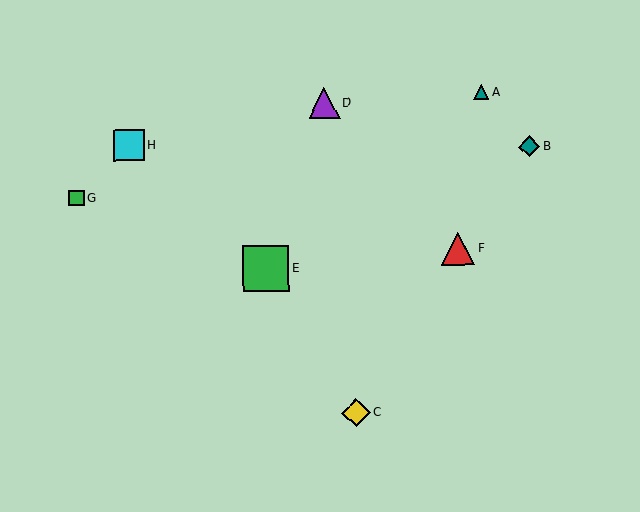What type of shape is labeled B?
Shape B is a teal diamond.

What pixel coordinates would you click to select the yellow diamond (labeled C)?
Click at (356, 413) to select the yellow diamond C.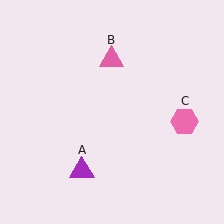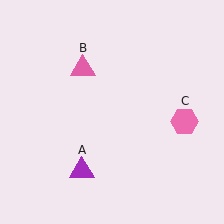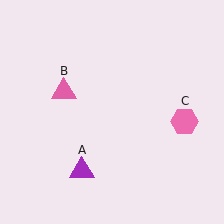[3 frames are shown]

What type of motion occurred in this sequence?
The pink triangle (object B) rotated counterclockwise around the center of the scene.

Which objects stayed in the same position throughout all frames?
Purple triangle (object A) and pink hexagon (object C) remained stationary.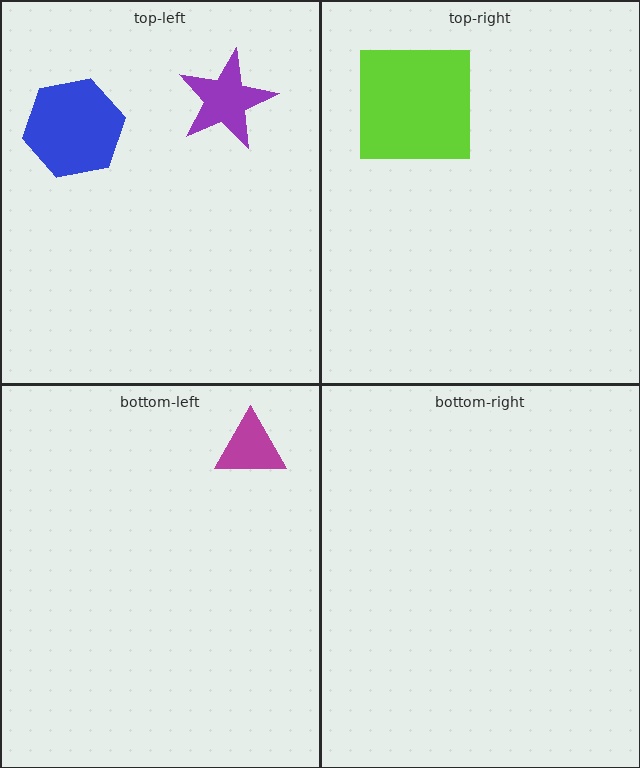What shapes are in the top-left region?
The purple star, the blue hexagon.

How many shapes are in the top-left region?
2.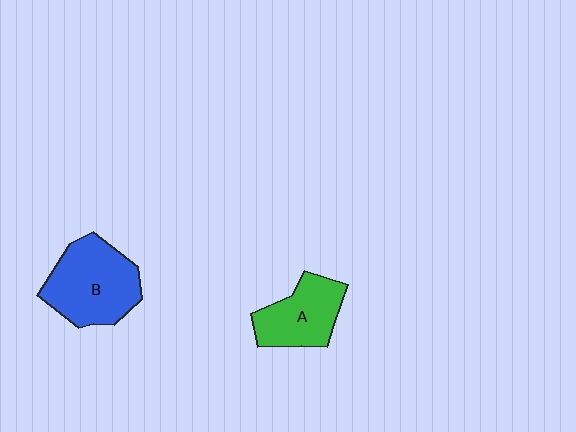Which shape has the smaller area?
Shape A (green).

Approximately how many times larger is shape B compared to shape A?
Approximately 1.4 times.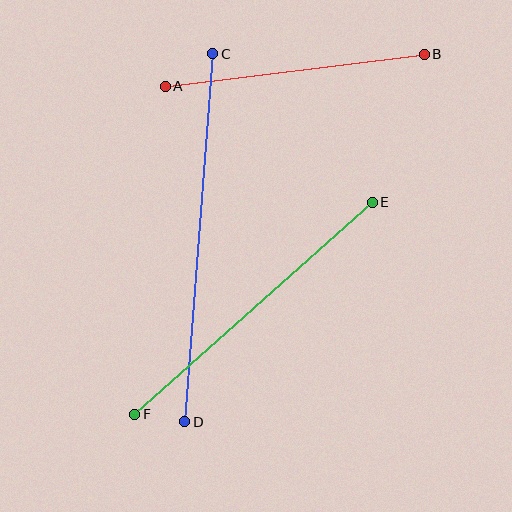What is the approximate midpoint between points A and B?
The midpoint is at approximately (295, 70) pixels.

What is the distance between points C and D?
The distance is approximately 369 pixels.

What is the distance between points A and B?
The distance is approximately 261 pixels.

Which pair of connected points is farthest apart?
Points C and D are farthest apart.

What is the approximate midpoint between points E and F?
The midpoint is at approximately (254, 308) pixels.